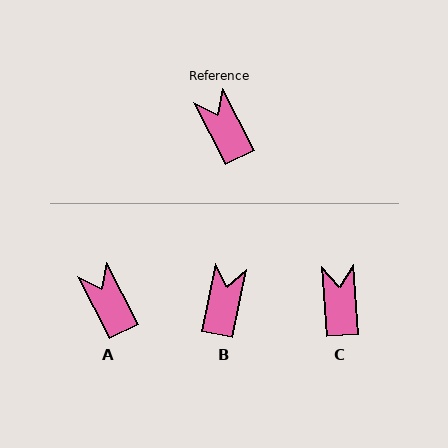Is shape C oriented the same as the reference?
No, it is off by about 23 degrees.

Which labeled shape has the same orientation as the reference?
A.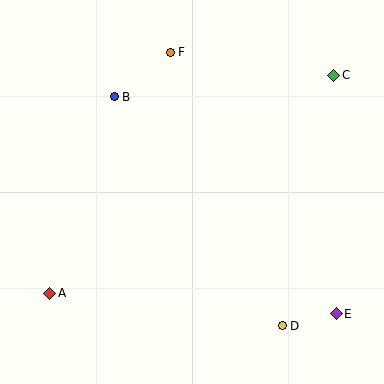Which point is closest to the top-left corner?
Point B is closest to the top-left corner.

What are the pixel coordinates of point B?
Point B is at (114, 97).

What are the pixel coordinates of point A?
Point A is at (50, 294).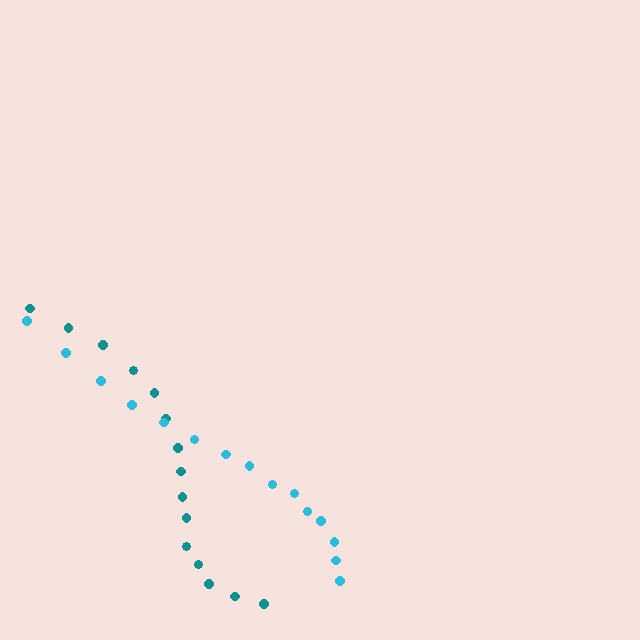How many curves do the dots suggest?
There are 2 distinct paths.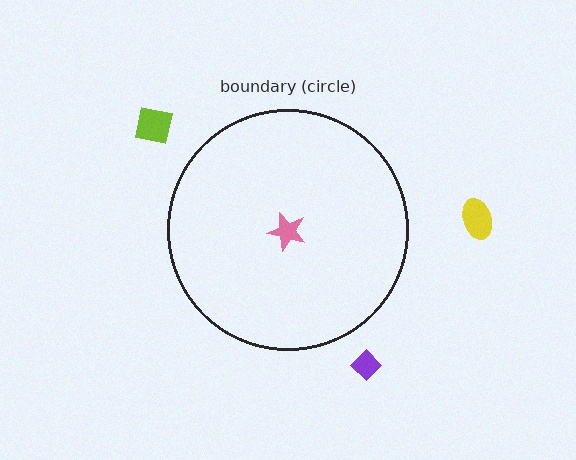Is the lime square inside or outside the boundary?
Outside.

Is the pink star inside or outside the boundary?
Inside.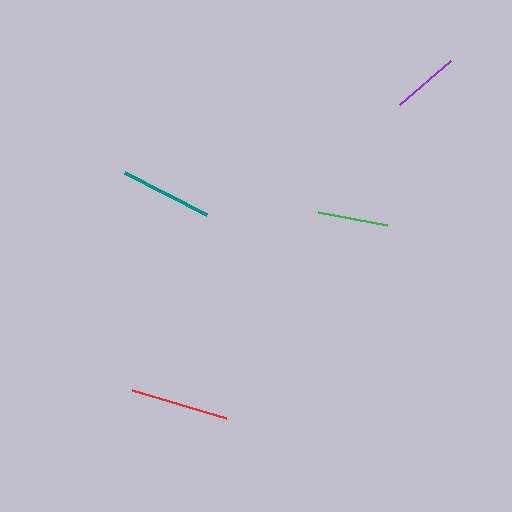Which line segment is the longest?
The red line is the longest at approximately 98 pixels.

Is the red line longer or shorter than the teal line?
The red line is longer than the teal line.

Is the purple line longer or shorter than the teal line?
The teal line is longer than the purple line.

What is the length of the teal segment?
The teal segment is approximately 92 pixels long.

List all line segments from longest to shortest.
From longest to shortest: red, teal, green, purple.